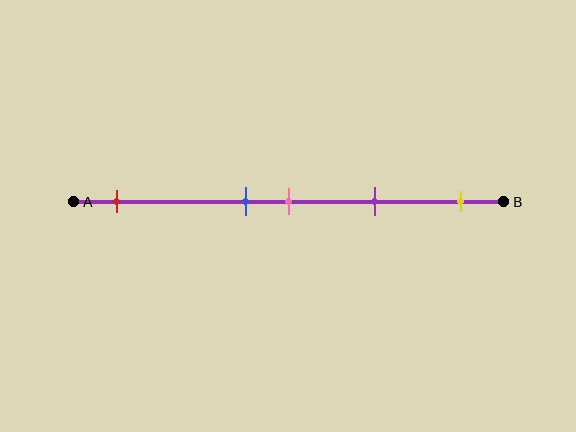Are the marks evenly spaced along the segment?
No, the marks are not evenly spaced.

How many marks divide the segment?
There are 5 marks dividing the segment.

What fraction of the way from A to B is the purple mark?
The purple mark is approximately 70% (0.7) of the way from A to B.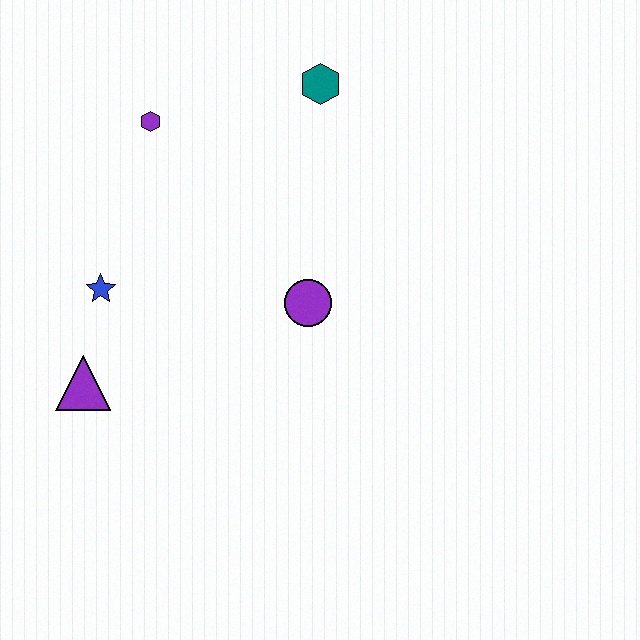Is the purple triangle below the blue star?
Yes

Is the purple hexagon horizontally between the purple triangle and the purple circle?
Yes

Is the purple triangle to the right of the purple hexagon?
No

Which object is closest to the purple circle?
The blue star is closest to the purple circle.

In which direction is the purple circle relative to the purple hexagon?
The purple circle is below the purple hexagon.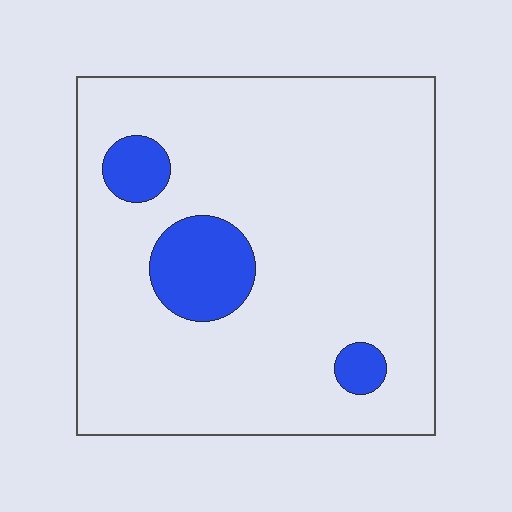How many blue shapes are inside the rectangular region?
3.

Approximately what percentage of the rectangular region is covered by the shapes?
Approximately 10%.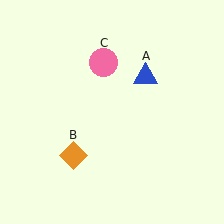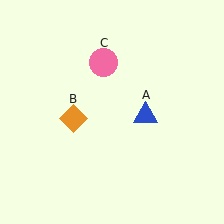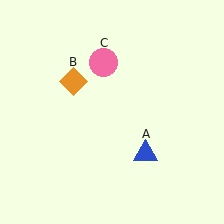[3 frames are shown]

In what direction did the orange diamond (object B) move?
The orange diamond (object B) moved up.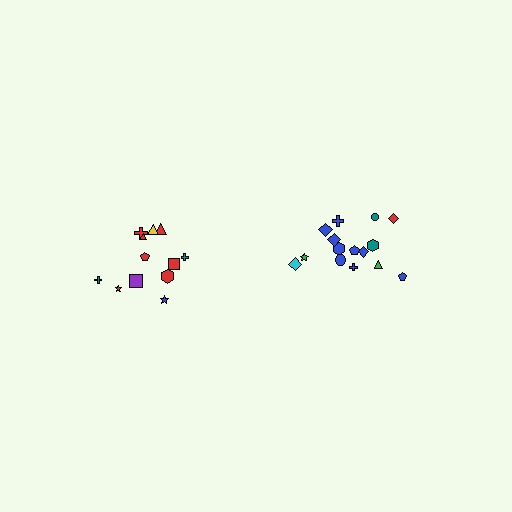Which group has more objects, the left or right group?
The right group.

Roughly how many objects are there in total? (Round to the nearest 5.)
Roughly 25 objects in total.